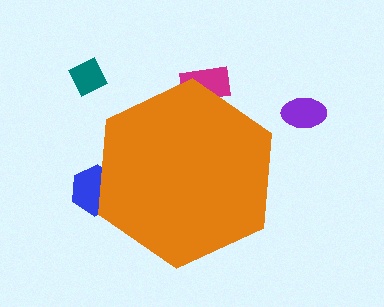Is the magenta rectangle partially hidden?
Yes, the magenta rectangle is partially hidden behind the orange hexagon.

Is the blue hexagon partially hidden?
Yes, the blue hexagon is partially hidden behind the orange hexagon.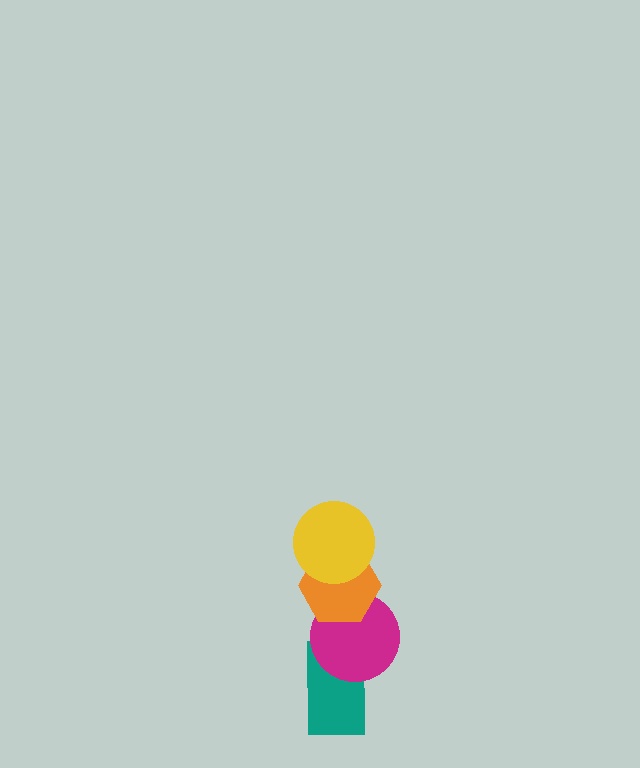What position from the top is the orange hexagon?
The orange hexagon is 2nd from the top.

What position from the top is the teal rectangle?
The teal rectangle is 4th from the top.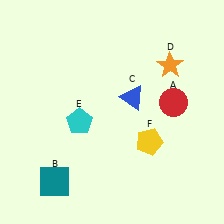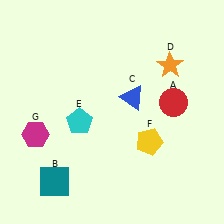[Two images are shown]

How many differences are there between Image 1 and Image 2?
There is 1 difference between the two images.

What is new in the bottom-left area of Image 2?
A magenta hexagon (G) was added in the bottom-left area of Image 2.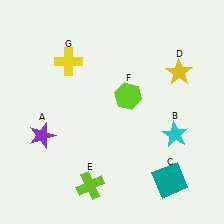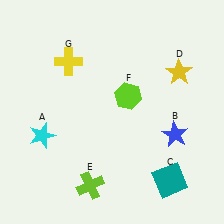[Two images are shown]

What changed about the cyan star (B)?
In Image 1, B is cyan. In Image 2, it changed to blue.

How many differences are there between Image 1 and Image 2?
There are 2 differences between the two images.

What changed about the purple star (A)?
In Image 1, A is purple. In Image 2, it changed to cyan.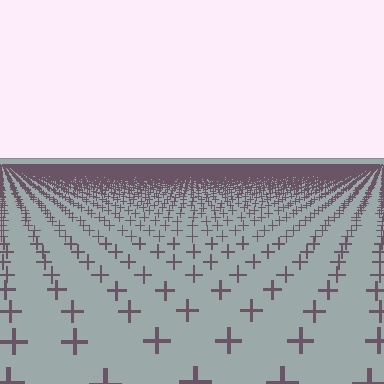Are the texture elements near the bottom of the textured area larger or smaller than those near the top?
Larger. Near the bottom, elements are closer to the viewer and appear at a bigger on-screen size.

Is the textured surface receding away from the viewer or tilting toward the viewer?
The surface is receding away from the viewer. Texture elements get smaller and denser toward the top.